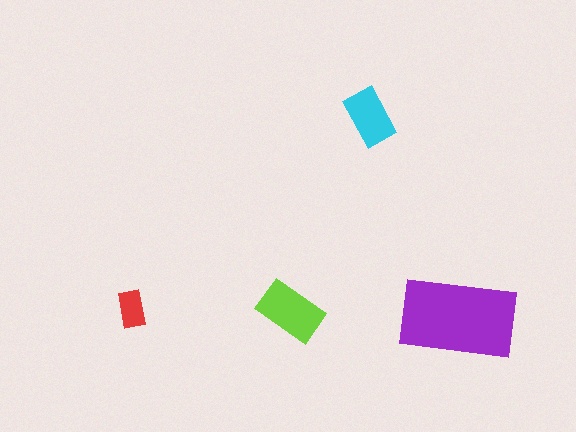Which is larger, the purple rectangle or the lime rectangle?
The purple one.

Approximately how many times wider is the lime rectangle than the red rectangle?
About 2 times wider.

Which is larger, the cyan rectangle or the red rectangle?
The cyan one.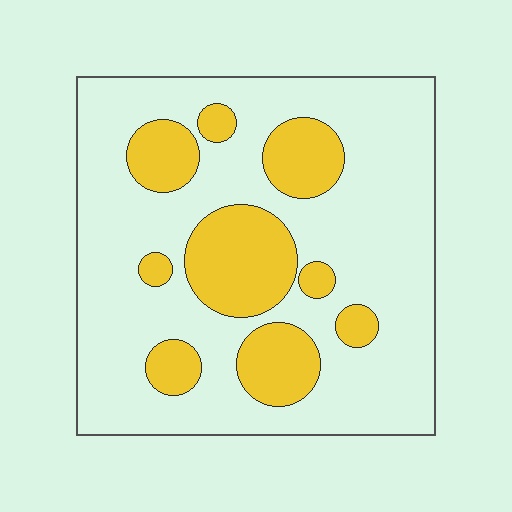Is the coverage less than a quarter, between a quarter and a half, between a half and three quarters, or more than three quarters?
Between a quarter and a half.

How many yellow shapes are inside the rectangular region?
9.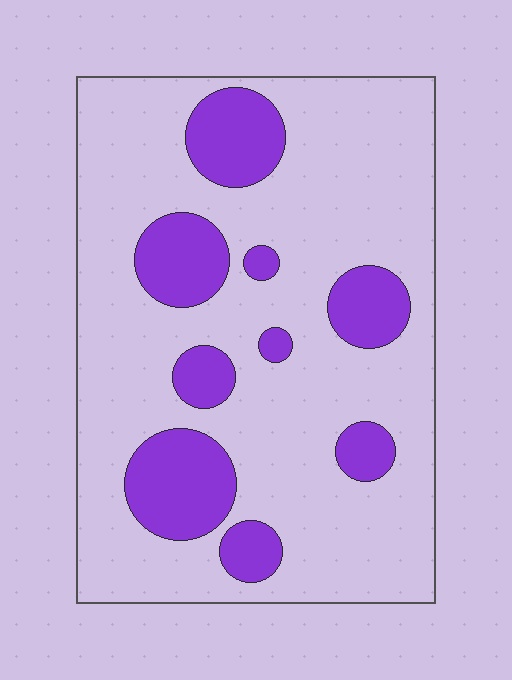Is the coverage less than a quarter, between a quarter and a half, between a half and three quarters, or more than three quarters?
Less than a quarter.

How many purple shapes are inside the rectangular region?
9.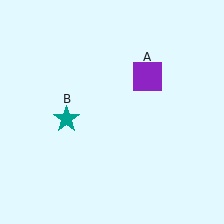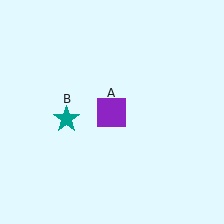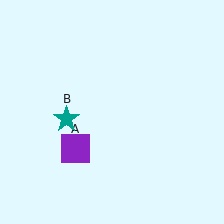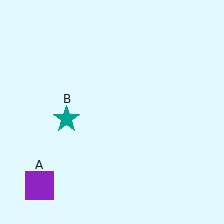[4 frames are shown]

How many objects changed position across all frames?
1 object changed position: purple square (object A).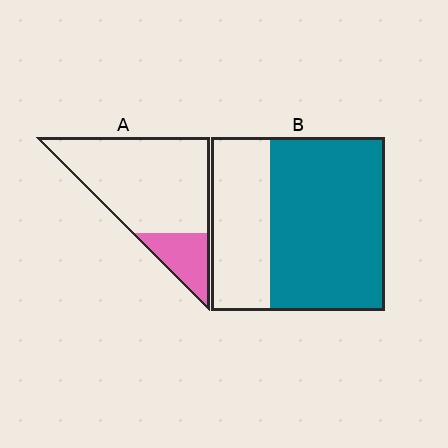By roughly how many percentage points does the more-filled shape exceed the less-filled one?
By roughly 45 percentage points (B over A).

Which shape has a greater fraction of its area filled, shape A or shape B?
Shape B.